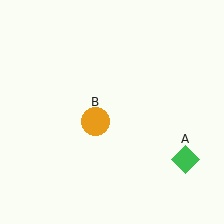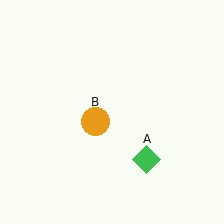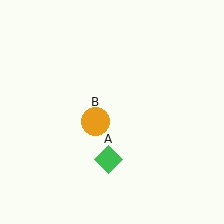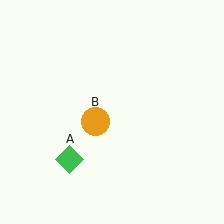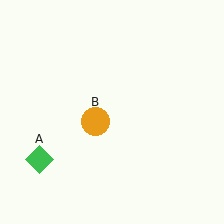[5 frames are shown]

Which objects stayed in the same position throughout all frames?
Orange circle (object B) remained stationary.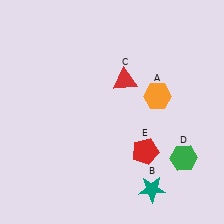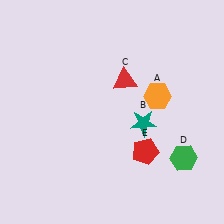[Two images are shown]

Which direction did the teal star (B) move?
The teal star (B) moved up.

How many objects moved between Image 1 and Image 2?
1 object moved between the two images.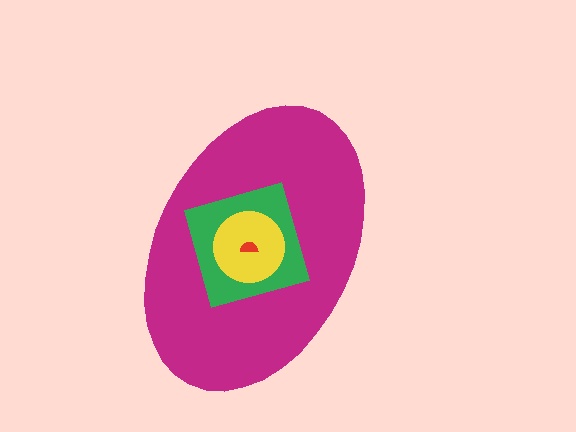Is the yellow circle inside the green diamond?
Yes.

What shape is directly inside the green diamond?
The yellow circle.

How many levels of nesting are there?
4.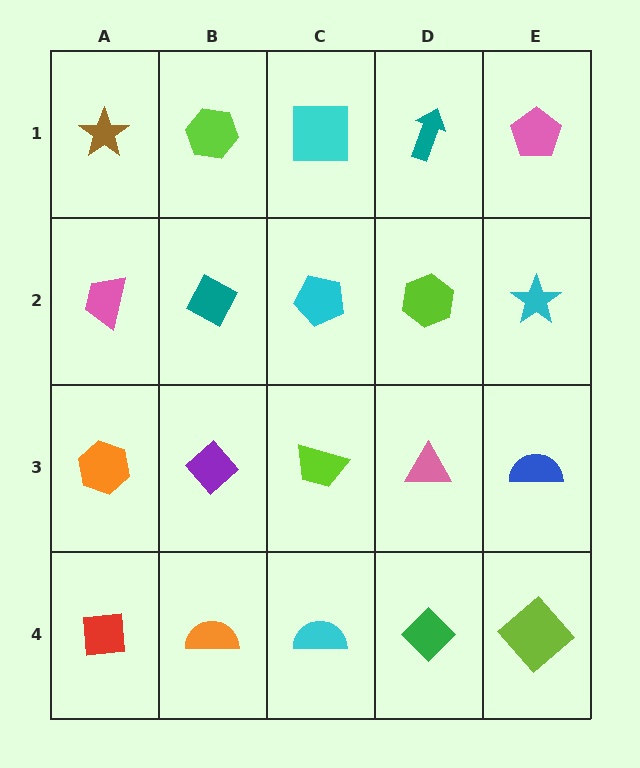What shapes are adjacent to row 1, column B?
A teal diamond (row 2, column B), a brown star (row 1, column A), a cyan square (row 1, column C).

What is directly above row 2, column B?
A lime hexagon.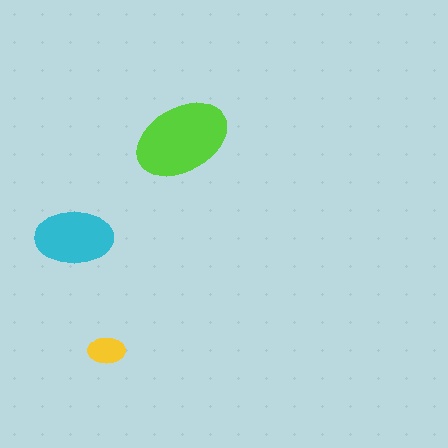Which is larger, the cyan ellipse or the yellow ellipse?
The cyan one.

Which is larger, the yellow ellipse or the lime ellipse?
The lime one.